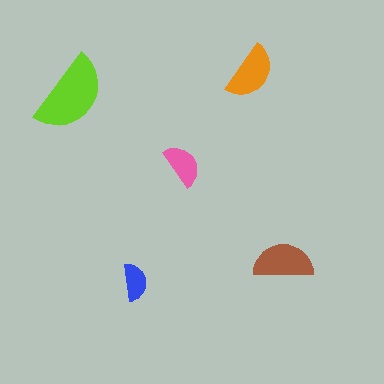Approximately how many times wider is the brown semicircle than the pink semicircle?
About 1.5 times wider.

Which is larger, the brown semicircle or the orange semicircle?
The brown one.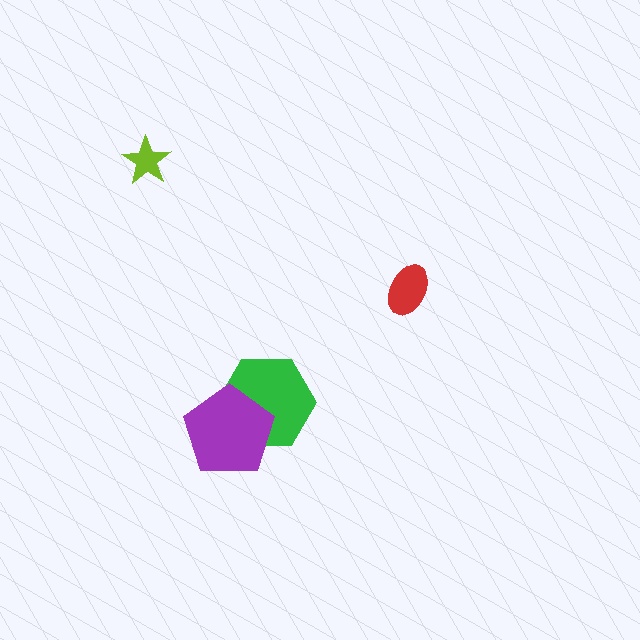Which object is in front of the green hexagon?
The purple pentagon is in front of the green hexagon.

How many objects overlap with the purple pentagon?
1 object overlaps with the purple pentagon.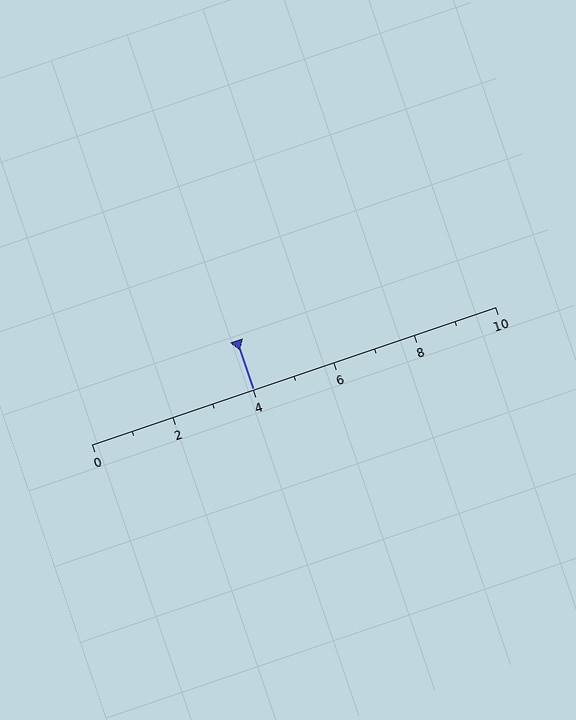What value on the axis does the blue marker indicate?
The marker indicates approximately 4.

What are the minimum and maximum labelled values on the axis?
The axis runs from 0 to 10.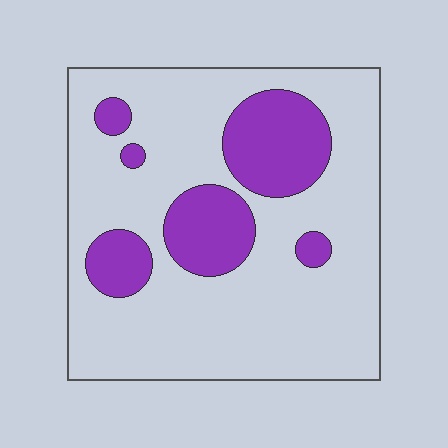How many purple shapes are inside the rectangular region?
6.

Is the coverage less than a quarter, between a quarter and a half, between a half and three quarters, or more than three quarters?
Less than a quarter.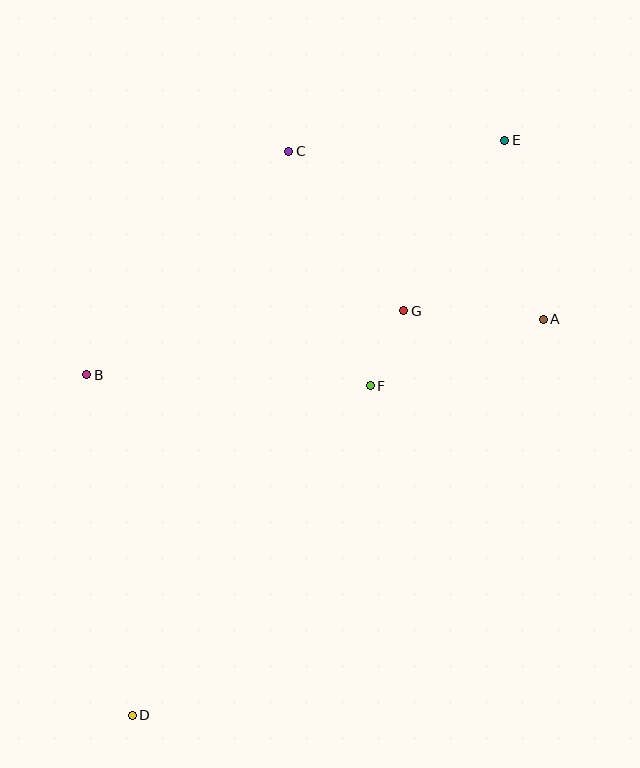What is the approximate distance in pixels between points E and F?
The distance between E and F is approximately 280 pixels.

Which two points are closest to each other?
Points F and G are closest to each other.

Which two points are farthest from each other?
Points D and E are farthest from each other.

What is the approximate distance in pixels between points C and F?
The distance between C and F is approximately 248 pixels.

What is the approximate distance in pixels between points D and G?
The distance between D and G is approximately 487 pixels.